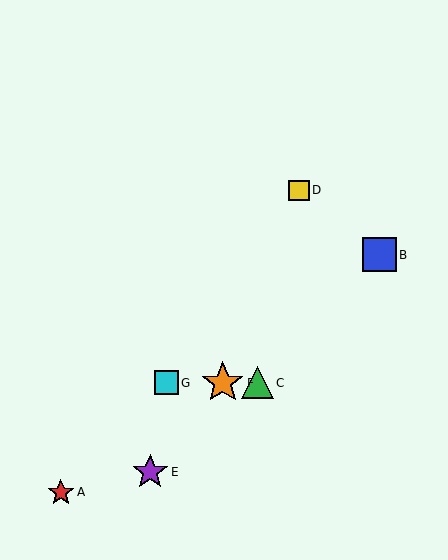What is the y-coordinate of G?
Object G is at y≈383.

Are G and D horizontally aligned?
No, G is at y≈383 and D is at y≈190.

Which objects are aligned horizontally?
Objects C, F, G are aligned horizontally.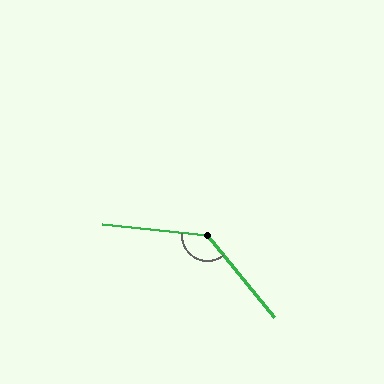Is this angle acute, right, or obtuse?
It is obtuse.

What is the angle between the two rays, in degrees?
Approximately 135 degrees.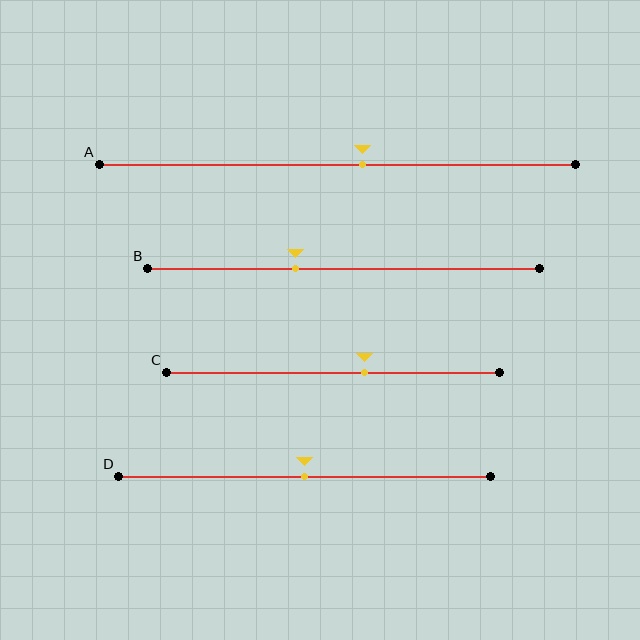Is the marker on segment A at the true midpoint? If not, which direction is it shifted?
No, the marker on segment A is shifted to the right by about 5% of the segment length.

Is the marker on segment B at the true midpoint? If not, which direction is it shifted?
No, the marker on segment B is shifted to the left by about 12% of the segment length.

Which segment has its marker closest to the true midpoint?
Segment D has its marker closest to the true midpoint.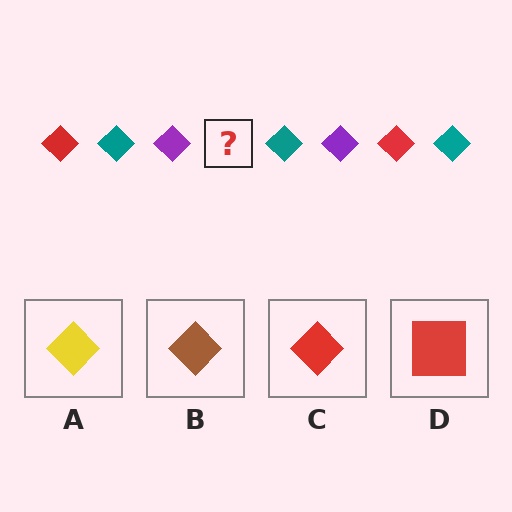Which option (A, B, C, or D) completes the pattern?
C.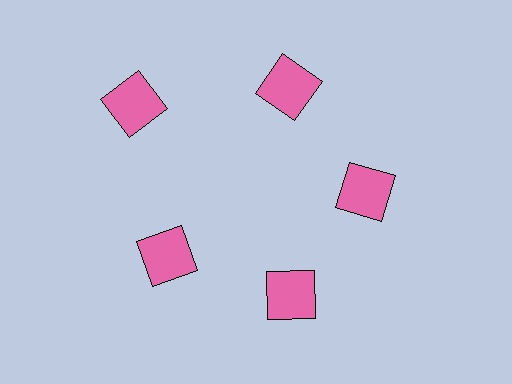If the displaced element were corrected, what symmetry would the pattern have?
It would have 5-fold rotational symmetry — the pattern would map onto itself every 72 degrees.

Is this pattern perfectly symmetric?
No. The 5 pink squares are arranged in a ring, but one element near the 10 o'clock position is pushed outward from the center, breaking the 5-fold rotational symmetry.